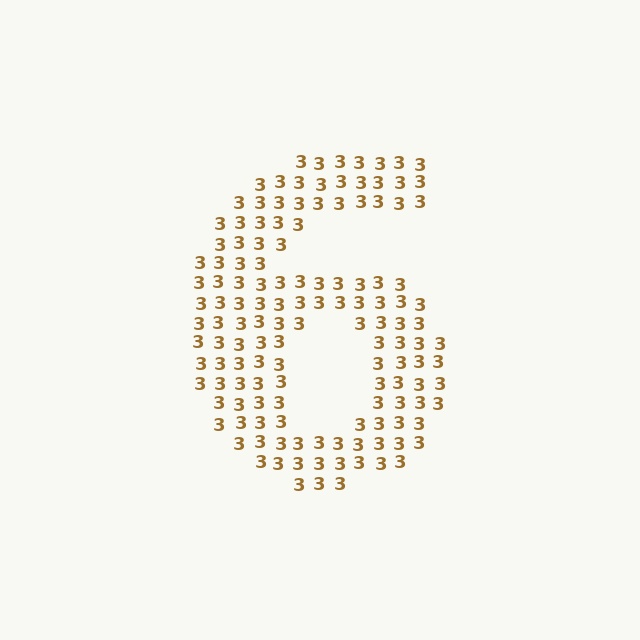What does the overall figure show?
The overall figure shows the digit 6.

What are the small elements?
The small elements are digit 3's.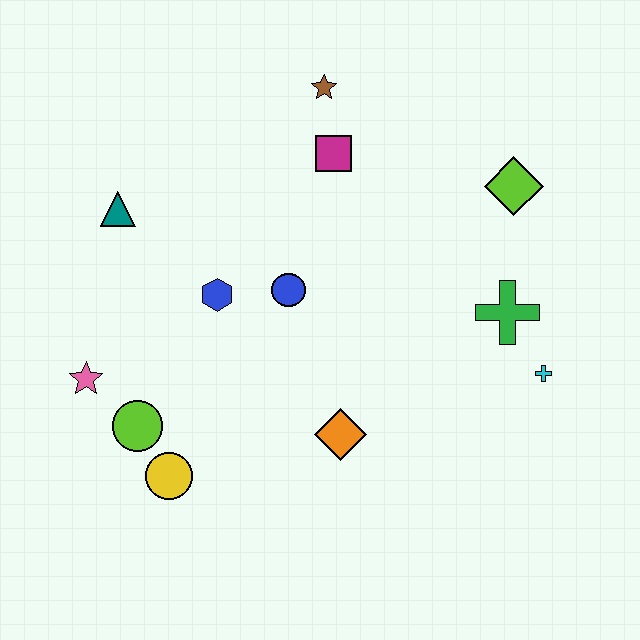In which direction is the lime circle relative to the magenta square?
The lime circle is below the magenta square.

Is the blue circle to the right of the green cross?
No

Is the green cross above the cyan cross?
Yes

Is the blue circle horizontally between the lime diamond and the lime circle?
Yes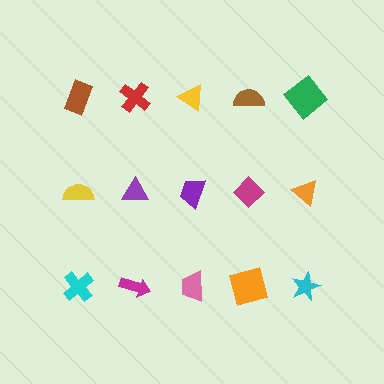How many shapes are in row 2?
5 shapes.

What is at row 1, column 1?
A brown rectangle.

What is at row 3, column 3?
A pink trapezoid.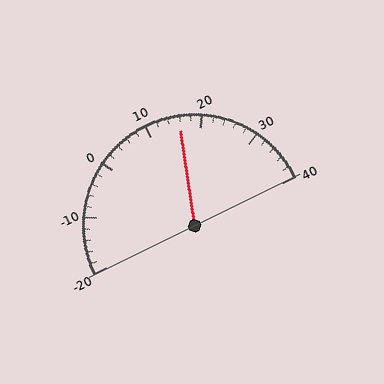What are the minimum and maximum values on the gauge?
The gauge ranges from -20 to 40.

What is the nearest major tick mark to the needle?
The nearest major tick mark is 20.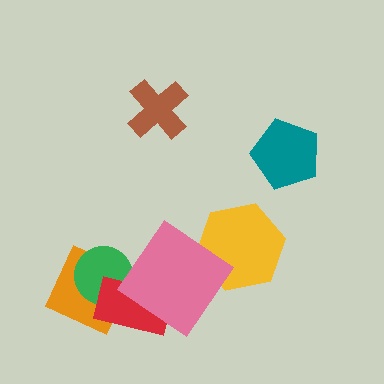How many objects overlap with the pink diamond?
2 objects overlap with the pink diamond.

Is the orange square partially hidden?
Yes, it is partially covered by another shape.